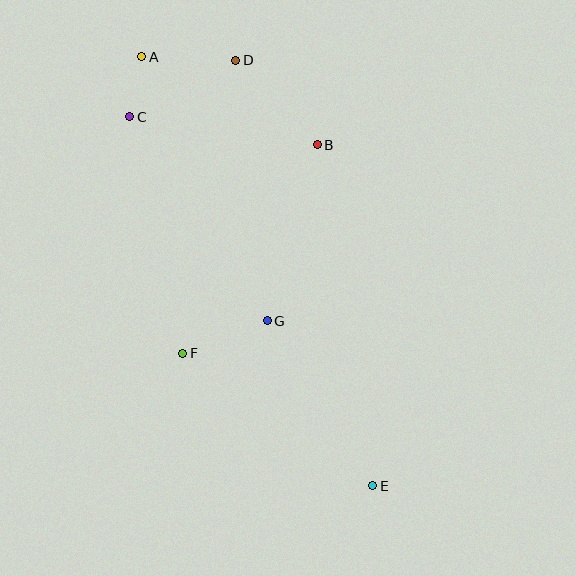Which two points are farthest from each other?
Points A and E are farthest from each other.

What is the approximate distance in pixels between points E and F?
The distance between E and F is approximately 232 pixels.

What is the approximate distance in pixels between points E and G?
The distance between E and G is approximately 196 pixels.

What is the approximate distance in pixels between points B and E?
The distance between B and E is approximately 346 pixels.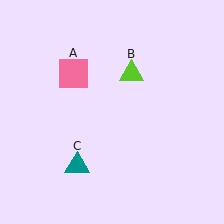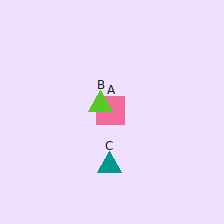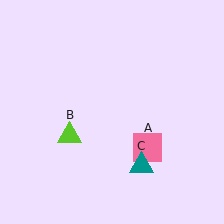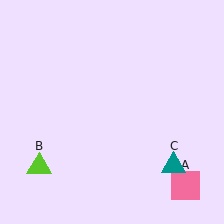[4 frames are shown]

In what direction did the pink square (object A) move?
The pink square (object A) moved down and to the right.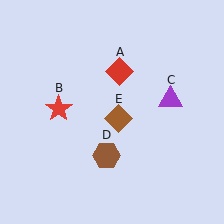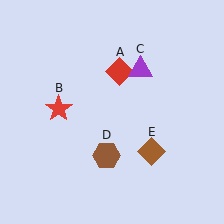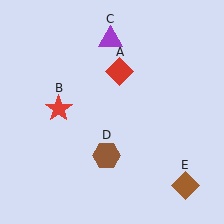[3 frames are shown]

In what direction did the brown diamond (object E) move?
The brown diamond (object E) moved down and to the right.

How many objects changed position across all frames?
2 objects changed position: purple triangle (object C), brown diamond (object E).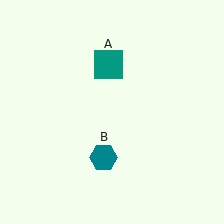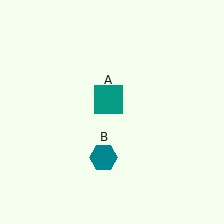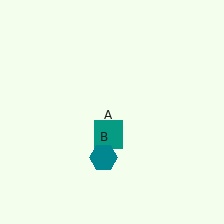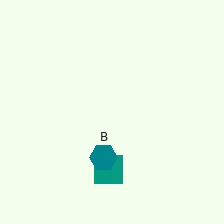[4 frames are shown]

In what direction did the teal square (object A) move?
The teal square (object A) moved down.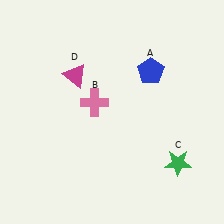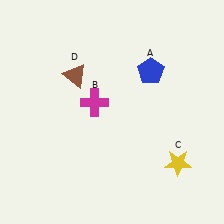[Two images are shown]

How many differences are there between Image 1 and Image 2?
There are 3 differences between the two images.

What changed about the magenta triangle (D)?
In Image 1, D is magenta. In Image 2, it changed to brown.